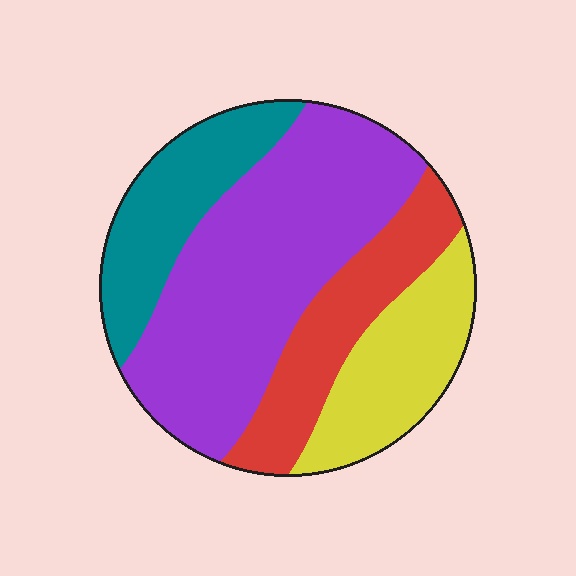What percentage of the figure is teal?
Teal covers about 20% of the figure.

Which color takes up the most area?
Purple, at roughly 45%.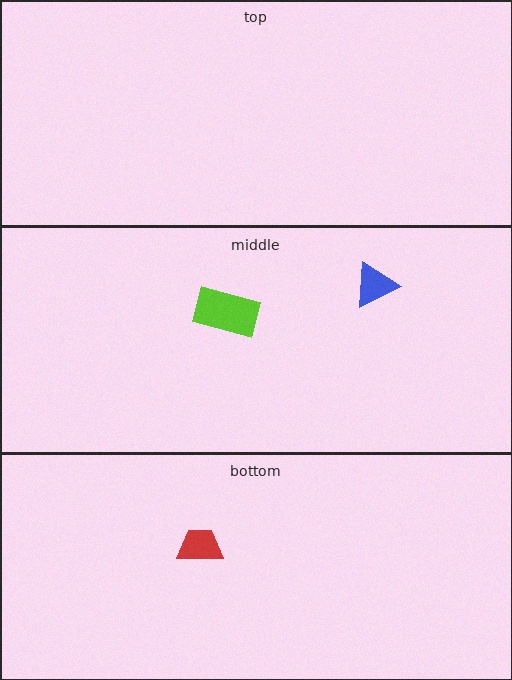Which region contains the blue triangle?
The middle region.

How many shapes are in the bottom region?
1.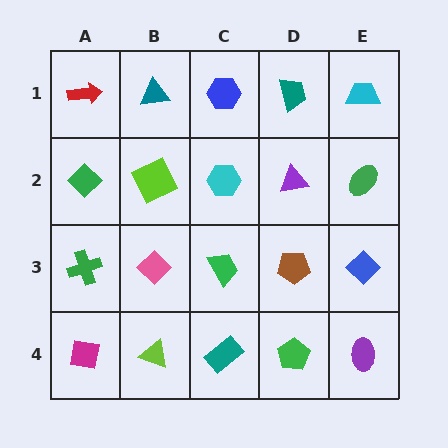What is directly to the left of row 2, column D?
A cyan hexagon.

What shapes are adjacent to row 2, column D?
A teal trapezoid (row 1, column D), a brown pentagon (row 3, column D), a cyan hexagon (row 2, column C), a green ellipse (row 2, column E).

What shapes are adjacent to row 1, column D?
A purple triangle (row 2, column D), a blue hexagon (row 1, column C), a cyan trapezoid (row 1, column E).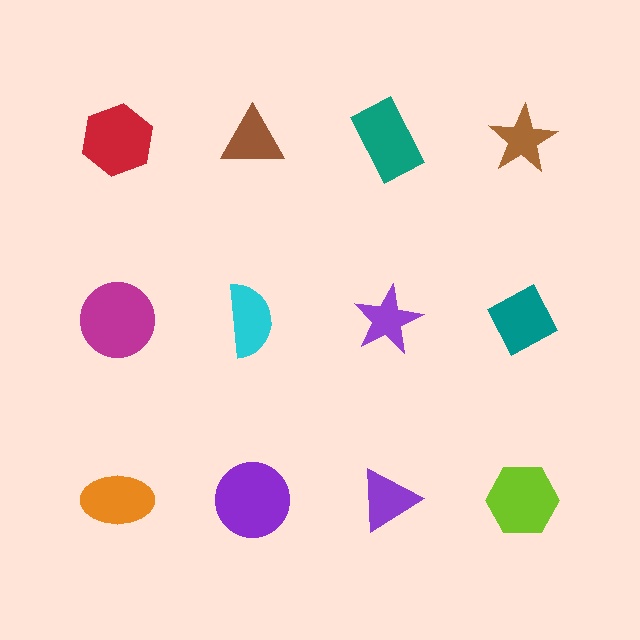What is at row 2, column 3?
A purple star.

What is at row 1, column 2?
A brown triangle.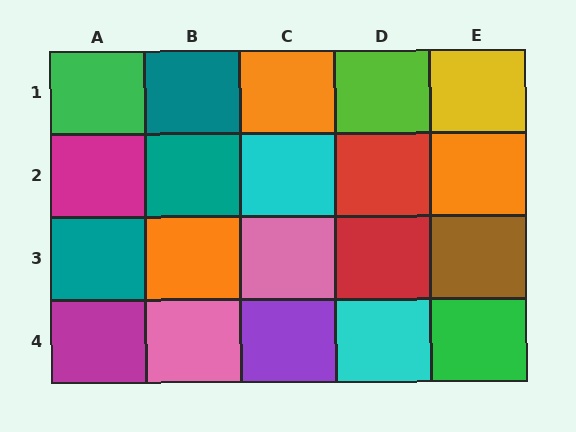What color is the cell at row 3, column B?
Orange.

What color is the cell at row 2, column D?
Red.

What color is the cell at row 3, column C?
Pink.